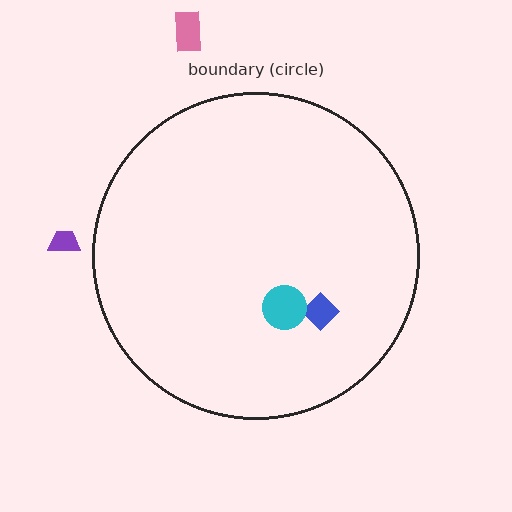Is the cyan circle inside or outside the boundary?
Inside.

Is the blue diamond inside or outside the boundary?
Inside.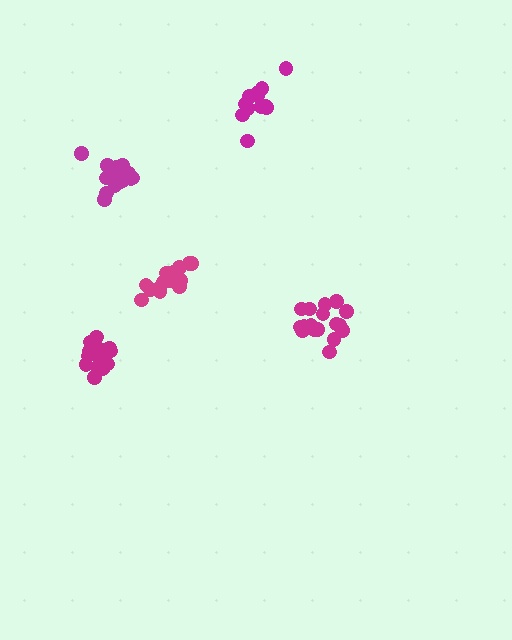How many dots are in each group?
Group 1: 18 dots, Group 2: 16 dots, Group 3: 17 dots, Group 4: 15 dots, Group 5: 14 dots (80 total).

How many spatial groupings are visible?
There are 5 spatial groupings.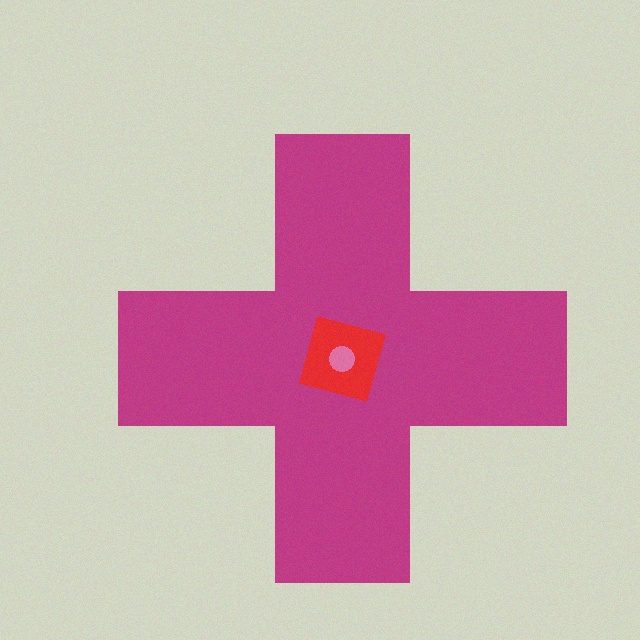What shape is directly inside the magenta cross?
The red diamond.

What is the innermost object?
The pink circle.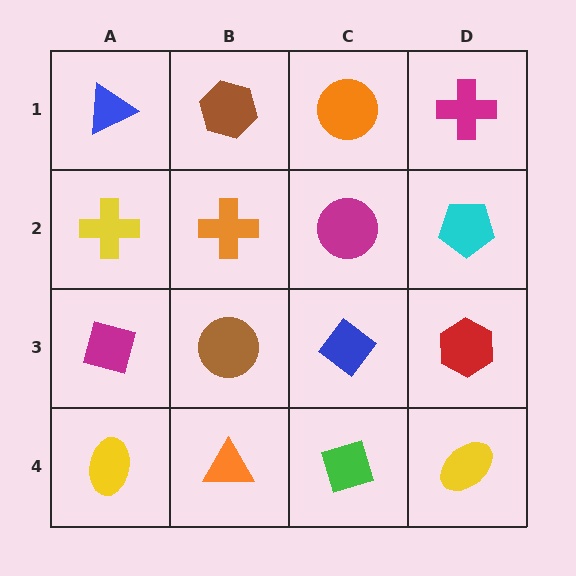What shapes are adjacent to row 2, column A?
A blue triangle (row 1, column A), a magenta square (row 3, column A), an orange cross (row 2, column B).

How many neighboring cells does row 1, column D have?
2.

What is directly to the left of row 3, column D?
A blue diamond.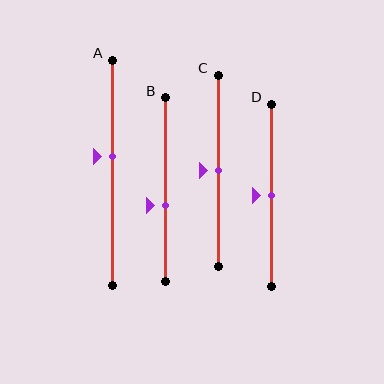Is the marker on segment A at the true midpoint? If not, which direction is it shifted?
No, the marker on segment A is shifted upward by about 7% of the segment length.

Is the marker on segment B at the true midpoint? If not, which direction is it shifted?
No, the marker on segment B is shifted downward by about 9% of the segment length.